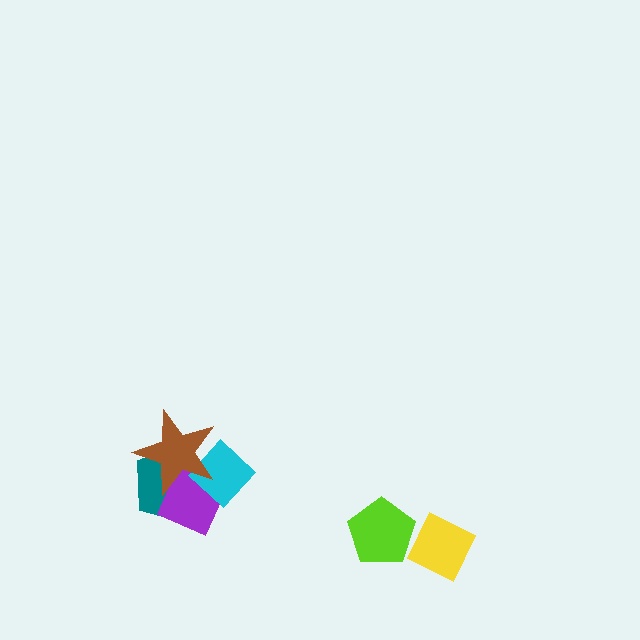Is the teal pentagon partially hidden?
Yes, it is partially covered by another shape.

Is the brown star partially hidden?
No, no other shape covers it.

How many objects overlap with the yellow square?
0 objects overlap with the yellow square.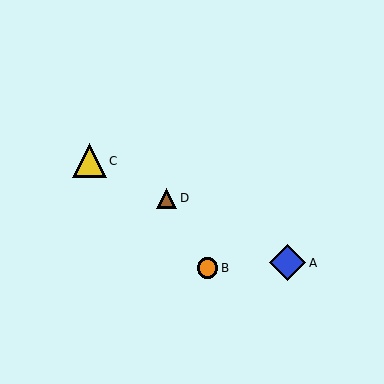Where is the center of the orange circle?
The center of the orange circle is at (208, 268).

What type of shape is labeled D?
Shape D is a brown triangle.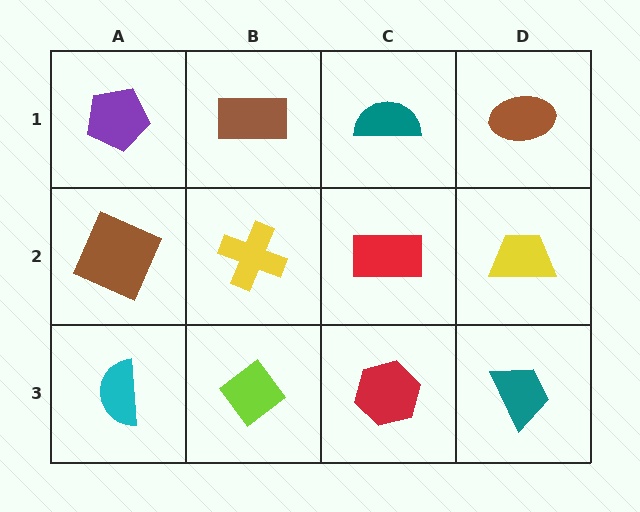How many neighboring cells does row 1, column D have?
2.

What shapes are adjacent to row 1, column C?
A red rectangle (row 2, column C), a brown rectangle (row 1, column B), a brown ellipse (row 1, column D).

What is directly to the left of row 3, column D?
A red hexagon.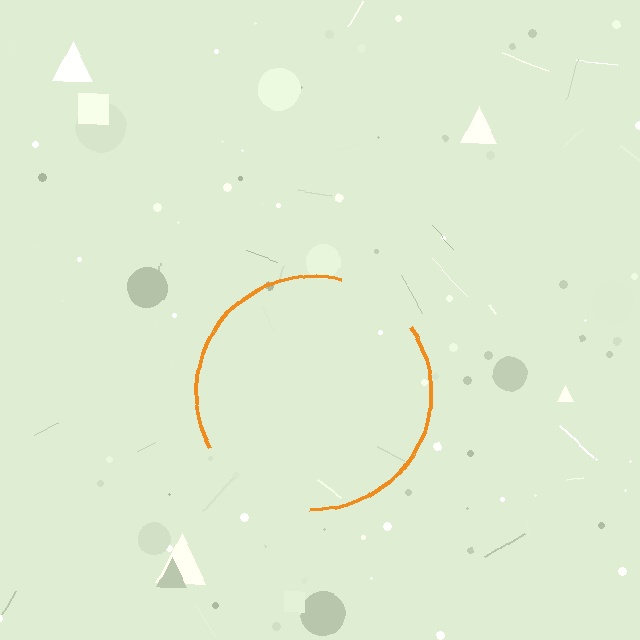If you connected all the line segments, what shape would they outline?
They would outline a circle.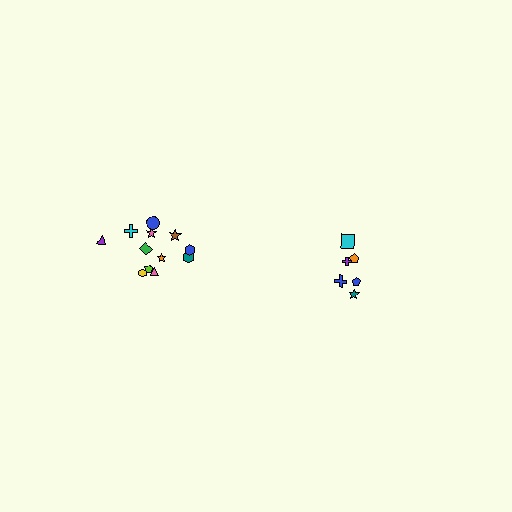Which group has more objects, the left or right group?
The left group.